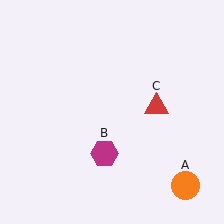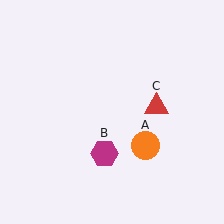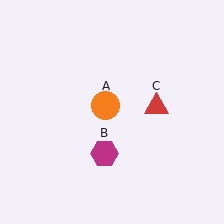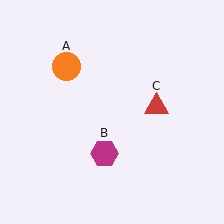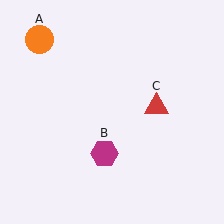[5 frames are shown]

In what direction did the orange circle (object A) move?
The orange circle (object A) moved up and to the left.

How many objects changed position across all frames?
1 object changed position: orange circle (object A).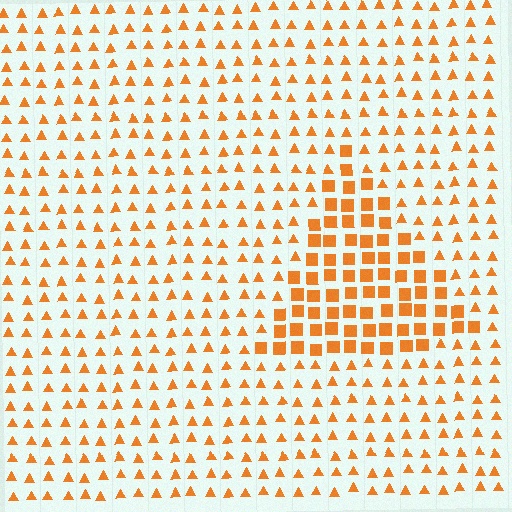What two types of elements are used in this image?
The image uses squares inside the triangle region and triangles outside it.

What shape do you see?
I see a triangle.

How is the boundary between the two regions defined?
The boundary is defined by a change in element shape: squares inside vs. triangles outside. All elements share the same color and spacing.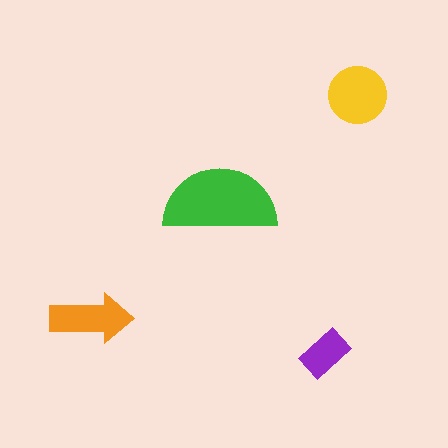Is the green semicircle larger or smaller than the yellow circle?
Larger.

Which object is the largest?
The green semicircle.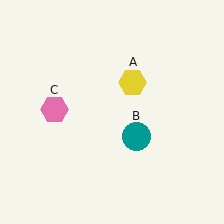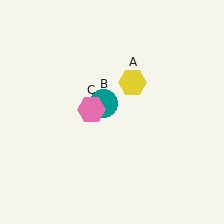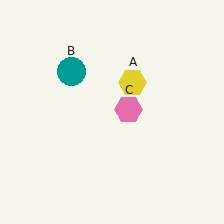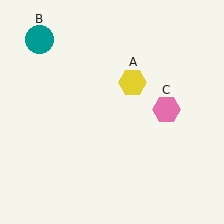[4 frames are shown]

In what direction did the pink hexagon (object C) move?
The pink hexagon (object C) moved right.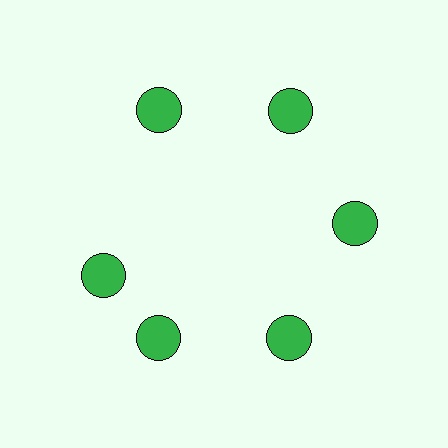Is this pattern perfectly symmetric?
No. The 6 green circles are arranged in a ring, but one element near the 9 o'clock position is rotated out of alignment along the ring, breaking the 6-fold rotational symmetry.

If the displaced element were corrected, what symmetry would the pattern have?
It would have 6-fold rotational symmetry — the pattern would map onto itself every 60 degrees.